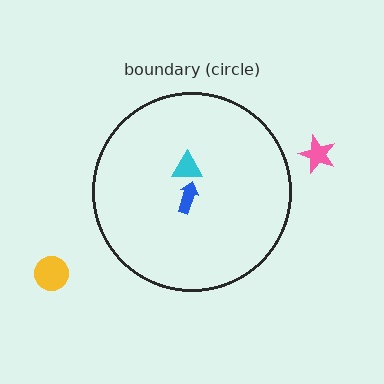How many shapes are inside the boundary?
2 inside, 2 outside.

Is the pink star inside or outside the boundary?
Outside.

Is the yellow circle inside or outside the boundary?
Outside.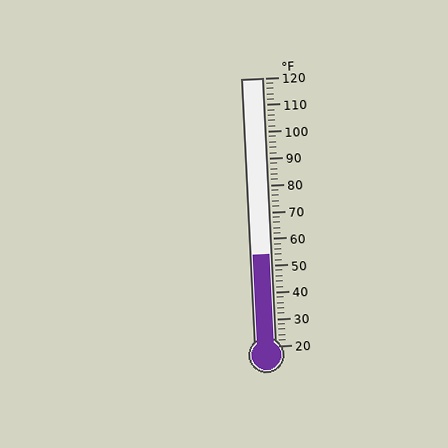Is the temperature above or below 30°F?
The temperature is above 30°F.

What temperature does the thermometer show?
The thermometer shows approximately 54°F.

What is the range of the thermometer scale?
The thermometer scale ranges from 20°F to 120°F.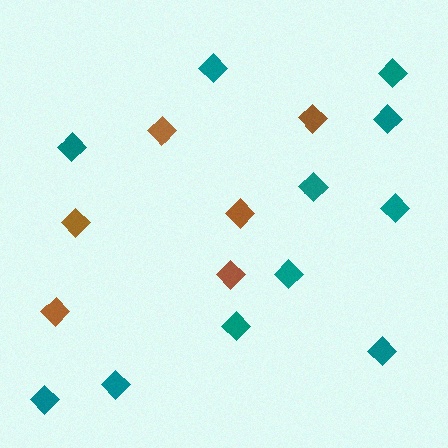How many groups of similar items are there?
There are 2 groups: one group of teal diamonds (11) and one group of brown diamonds (6).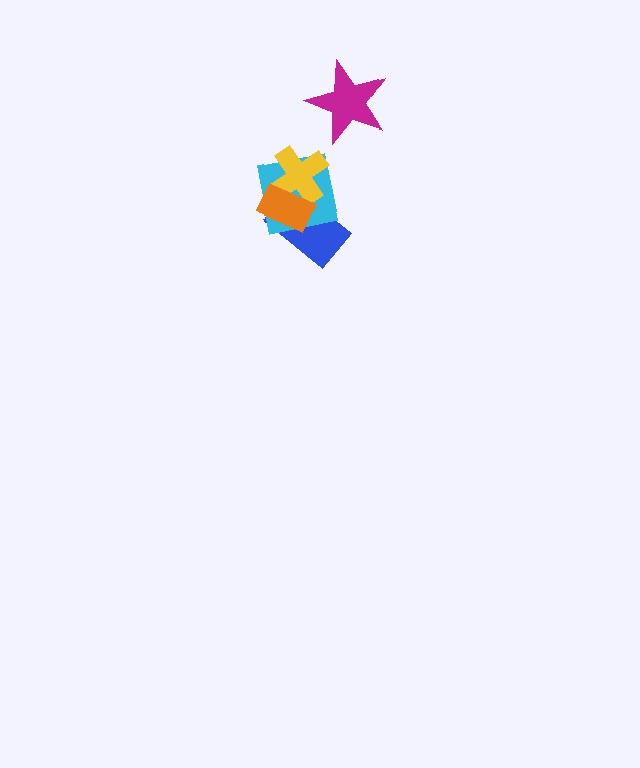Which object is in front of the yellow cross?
The orange rectangle is in front of the yellow cross.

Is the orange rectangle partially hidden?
No, no other shape covers it.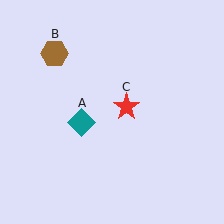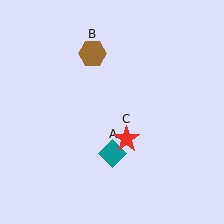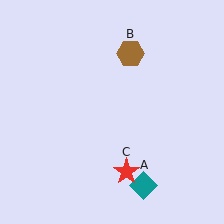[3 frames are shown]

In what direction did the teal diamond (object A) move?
The teal diamond (object A) moved down and to the right.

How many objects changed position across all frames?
3 objects changed position: teal diamond (object A), brown hexagon (object B), red star (object C).